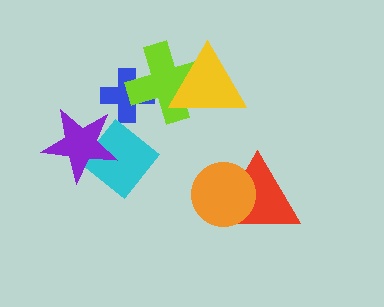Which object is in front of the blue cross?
The lime cross is in front of the blue cross.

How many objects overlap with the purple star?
1 object overlaps with the purple star.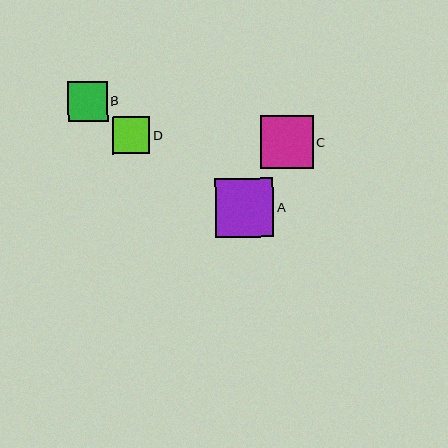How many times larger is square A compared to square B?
Square A is approximately 1.5 times the size of square B.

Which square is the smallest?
Square D is the smallest with a size of approximately 37 pixels.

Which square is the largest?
Square A is the largest with a size of approximately 58 pixels.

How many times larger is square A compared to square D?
Square A is approximately 1.6 times the size of square D.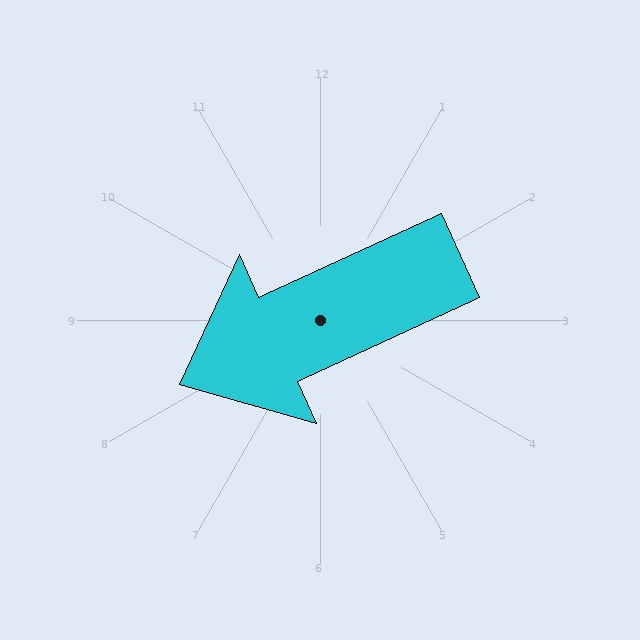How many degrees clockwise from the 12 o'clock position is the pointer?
Approximately 245 degrees.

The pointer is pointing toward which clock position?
Roughly 8 o'clock.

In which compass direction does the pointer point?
Southwest.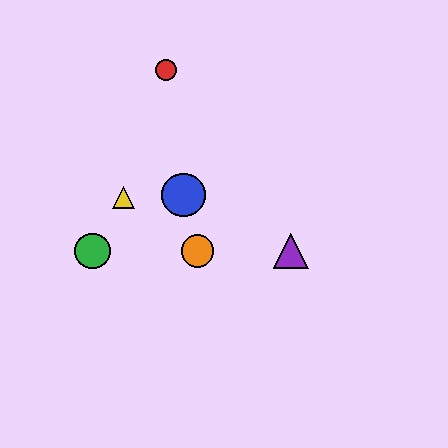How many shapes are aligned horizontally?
3 shapes (the green circle, the purple triangle, the orange circle) are aligned horizontally.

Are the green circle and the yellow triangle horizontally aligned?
No, the green circle is at y≈251 and the yellow triangle is at y≈197.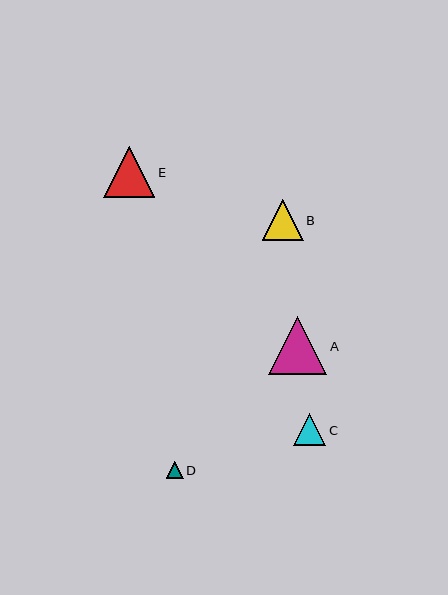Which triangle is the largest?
Triangle A is the largest with a size of approximately 58 pixels.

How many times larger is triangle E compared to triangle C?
Triangle E is approximately 1.6 times the size of triangle C.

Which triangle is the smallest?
Triangle D is the smallest with a size of approximately 17 pixels.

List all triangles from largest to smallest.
From largest to smallest: A, E, B, C, D.